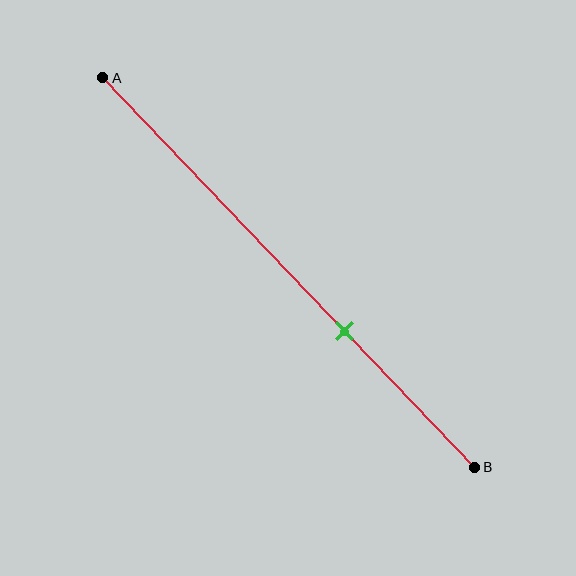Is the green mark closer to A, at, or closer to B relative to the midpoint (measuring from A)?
The green mark is closer to point B than the midpoint of segment AB.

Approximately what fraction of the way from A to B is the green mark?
The green mark is approximately 65% of the way from A to B.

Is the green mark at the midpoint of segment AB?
No, the mark is at about 65% from A, not at the 50% midpoint.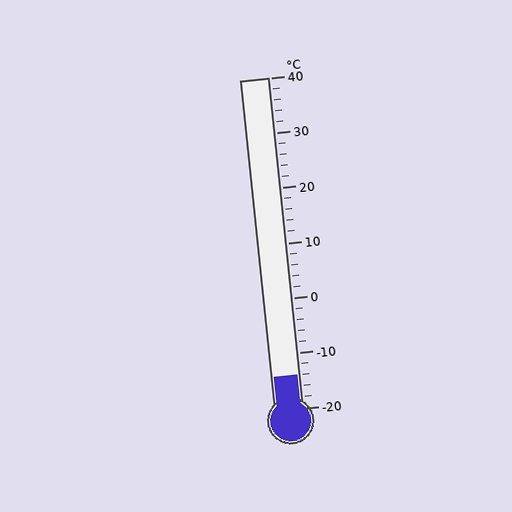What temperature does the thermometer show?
The thermometer shows approximately -14°C.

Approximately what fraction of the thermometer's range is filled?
The thermometer is filled to approximately 10% of its range.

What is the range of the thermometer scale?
The thermometer scale ranges from -20°C to 40°C.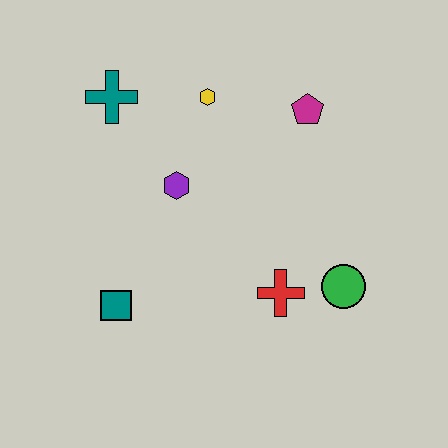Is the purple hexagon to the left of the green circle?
Yes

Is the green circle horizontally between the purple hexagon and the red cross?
No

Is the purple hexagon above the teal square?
Yes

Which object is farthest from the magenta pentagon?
The teal square is farthest from the magenta pentagon.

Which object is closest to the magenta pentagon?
The yellow hexagon is closest to the magenta pentagon.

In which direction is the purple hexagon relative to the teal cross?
The purple hexagon is below the teal cross.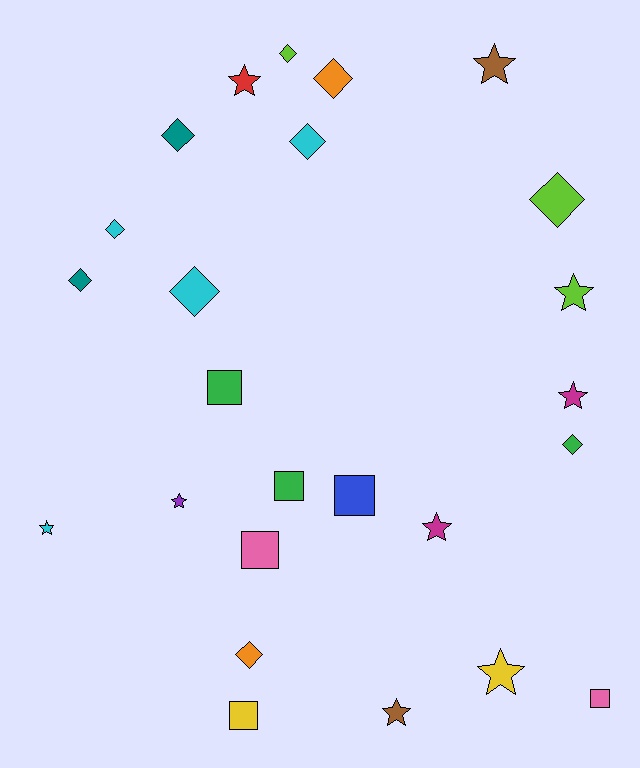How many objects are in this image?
There are 25 objects.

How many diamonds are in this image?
There are 10 diamonds.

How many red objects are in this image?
There is 1 red object.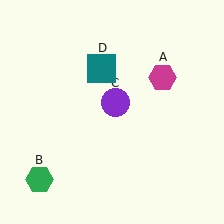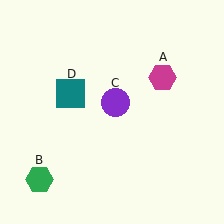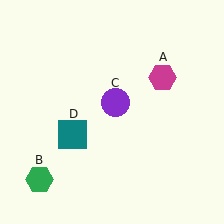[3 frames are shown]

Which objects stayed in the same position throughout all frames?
Magenta hexagon (object A) and green hexagon (object B) and purple circle (object C) remained stationary.